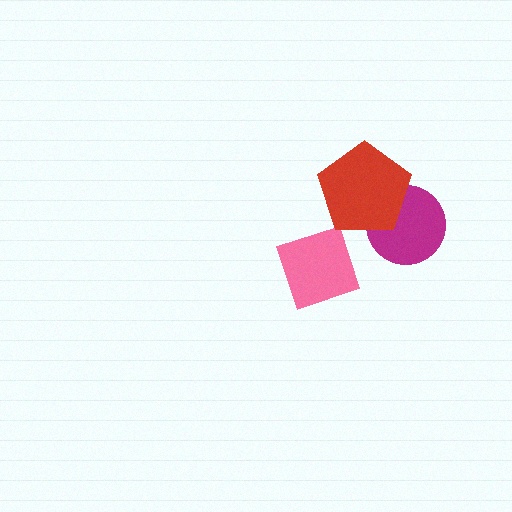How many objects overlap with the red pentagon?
1 object overlaps with the red pentagon.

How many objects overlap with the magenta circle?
1 object overlaps with the magenta circle.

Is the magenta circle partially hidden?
Yes, it is partially covered by another shape.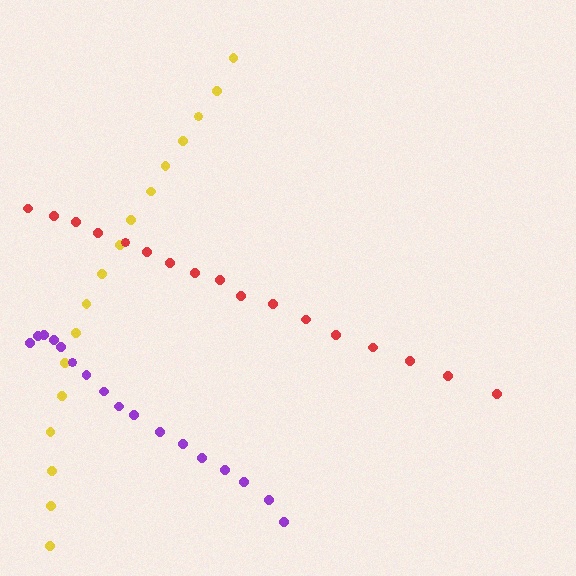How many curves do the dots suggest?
There are 3 distinct paths.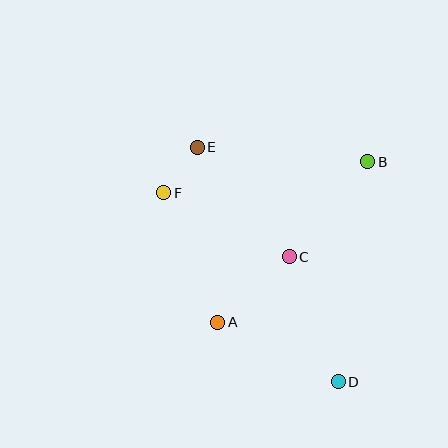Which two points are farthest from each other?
Points D and E are farthest from each other.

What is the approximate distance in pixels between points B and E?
The distance between B and E is approximately 171 pixels.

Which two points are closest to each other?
Points E and F are closest to each other.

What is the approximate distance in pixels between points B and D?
The distance between B and D is approximately 222 pixels.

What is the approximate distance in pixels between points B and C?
The distance between B and C is approximately 123 pixels.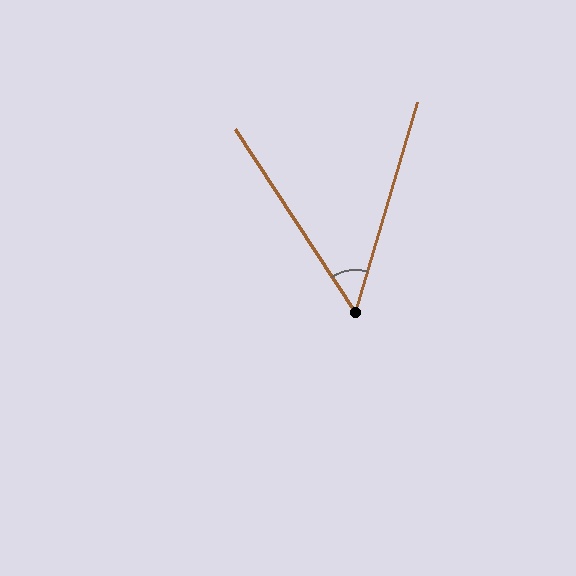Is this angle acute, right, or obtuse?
It is acute.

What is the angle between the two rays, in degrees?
Approximately 50 degrees.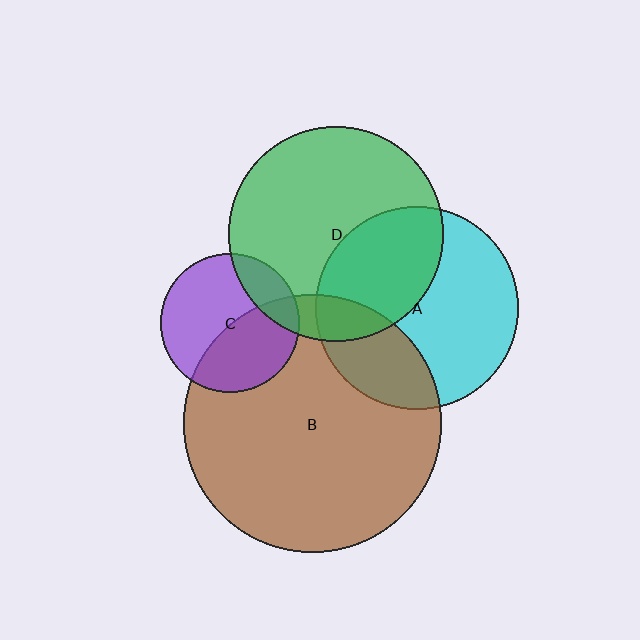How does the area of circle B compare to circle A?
Approximately 1.6 times.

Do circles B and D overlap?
Yes.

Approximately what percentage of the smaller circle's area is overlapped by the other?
Approximately 10%.